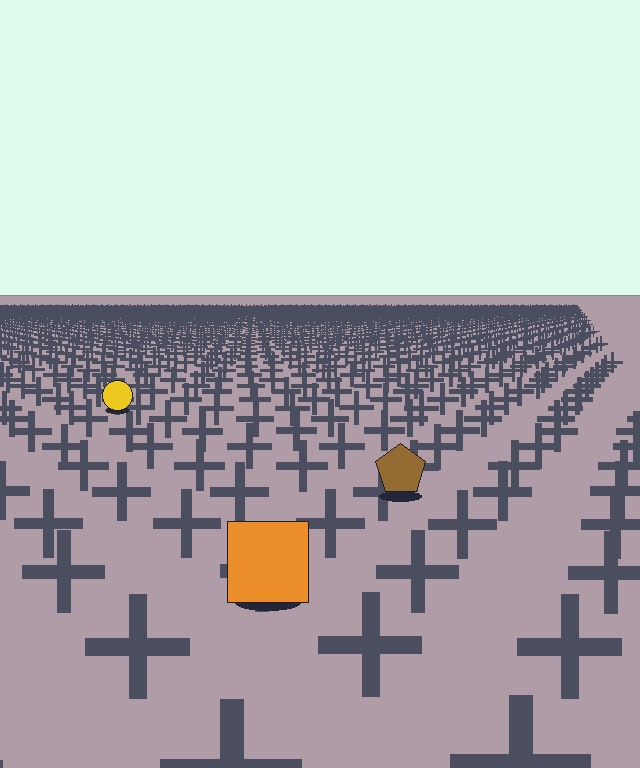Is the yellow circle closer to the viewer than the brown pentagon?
No. The brown pentagon is closer — you can tell from the texture gradient: the ground texture is coarser near it.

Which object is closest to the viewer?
The orange square is closest. The texture marks near it are larger and more spread out.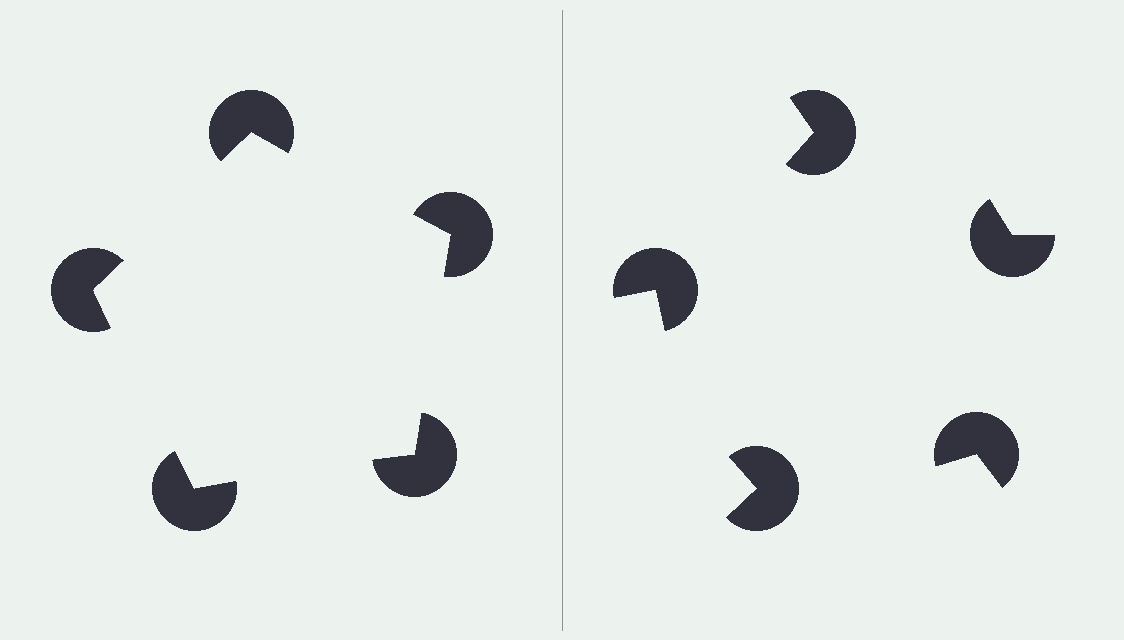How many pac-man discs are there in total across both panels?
10 — 5 on each side.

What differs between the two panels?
The pac-man discs are positioned identically on both sides; only the wedge orientations differ. On the left they align to a pentagon; on the right they are misaligned.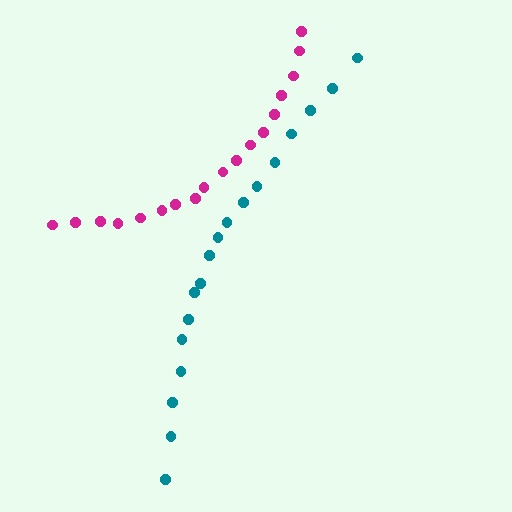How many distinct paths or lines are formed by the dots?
There are 2 distinct paths.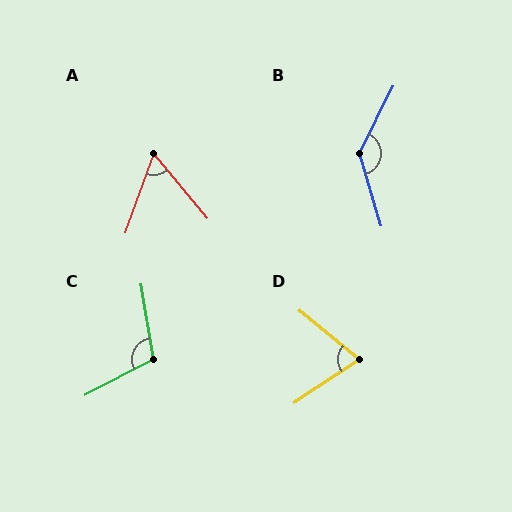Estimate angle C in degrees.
Approximately 108 degrees.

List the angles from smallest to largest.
A (59°), D (73°), C (108°), B (137°).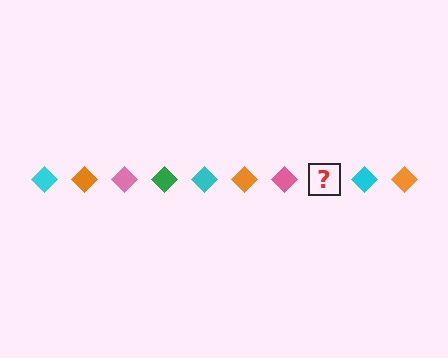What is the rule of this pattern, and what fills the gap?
The rule is that the pattern cycles through cyan, orange, pink, green diamonds. The gap should be filled with a green diamond.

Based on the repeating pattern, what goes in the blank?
The blank should be a green diamond.